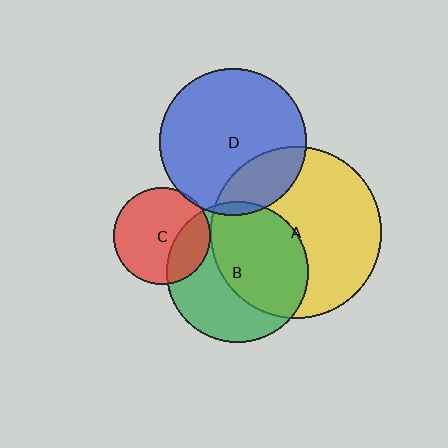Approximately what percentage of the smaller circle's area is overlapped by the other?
Approximately 30%.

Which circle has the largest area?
Circle A (yellow).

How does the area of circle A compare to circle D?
Approximately 1.4 times.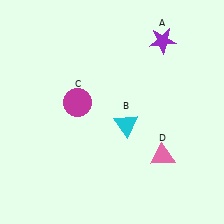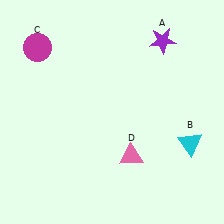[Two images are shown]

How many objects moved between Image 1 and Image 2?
3 objects moved between the two images.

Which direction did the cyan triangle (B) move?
The cyan triangle (B) moved right.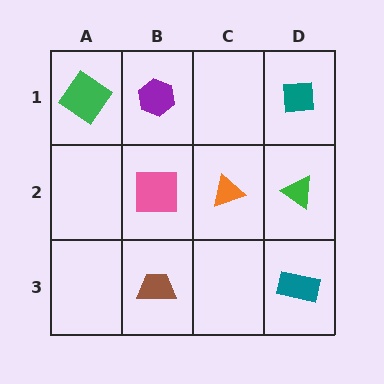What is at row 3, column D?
A teal rectangle.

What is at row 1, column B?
A purple hexagon.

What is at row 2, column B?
A pink square.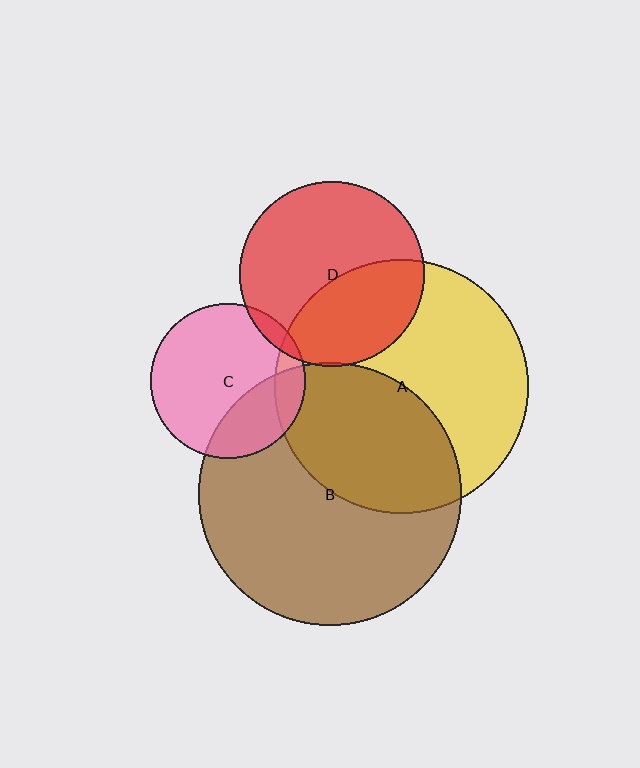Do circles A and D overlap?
Yes.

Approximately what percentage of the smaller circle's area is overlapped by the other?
Approximately 40%.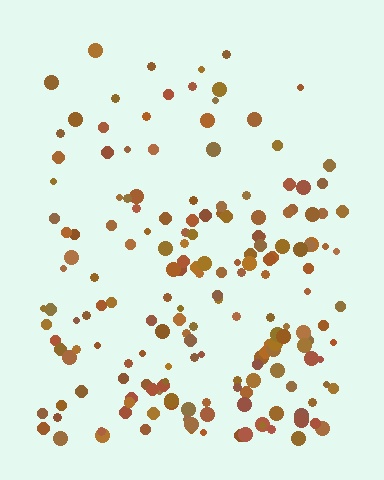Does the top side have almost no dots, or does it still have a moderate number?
Still a moderate number, just noticeably fewer than the bottom.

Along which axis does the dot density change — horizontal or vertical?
Vertical.